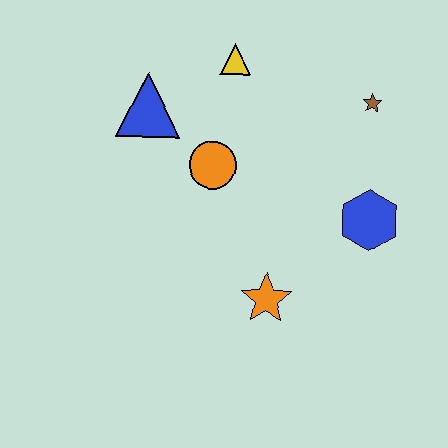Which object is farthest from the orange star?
The yellow triangle is farthest from the orange star.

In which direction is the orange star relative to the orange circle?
The orange star is below the orange circle.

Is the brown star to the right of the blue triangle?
Yes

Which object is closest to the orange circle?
The blue triangle is closest to the orange circle.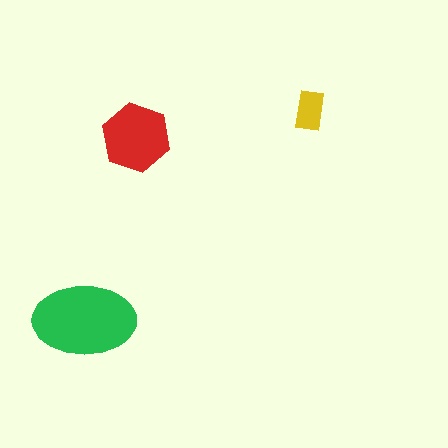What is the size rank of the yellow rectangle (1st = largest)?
3rd.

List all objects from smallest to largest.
The yellow rectangle, the red hexagon, the green ellipse.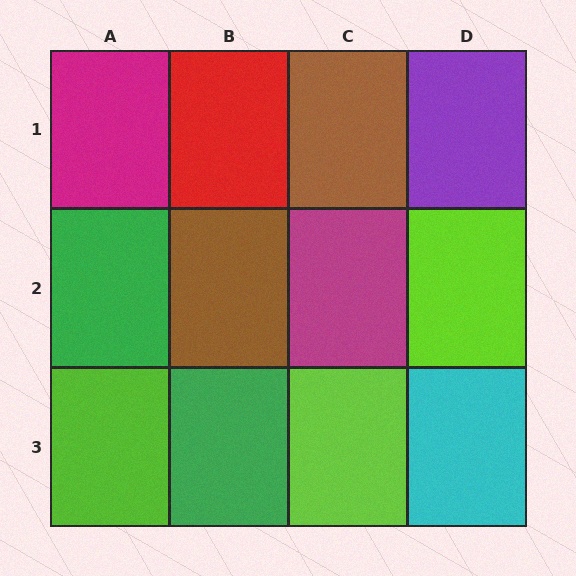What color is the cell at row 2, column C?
Magenta.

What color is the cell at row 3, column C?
Lime.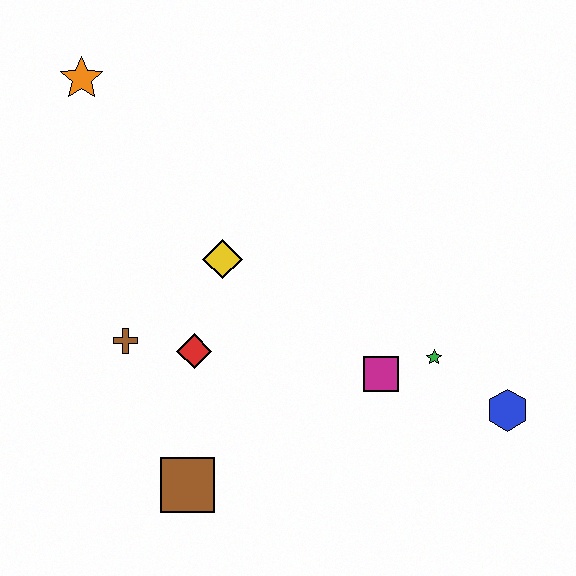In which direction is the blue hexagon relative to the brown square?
The blue hexagon is to the right of the brown square.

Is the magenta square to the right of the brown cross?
Yes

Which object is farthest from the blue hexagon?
The orange star is farthest from the blue hexagon.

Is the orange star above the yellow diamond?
Yes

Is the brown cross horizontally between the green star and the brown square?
No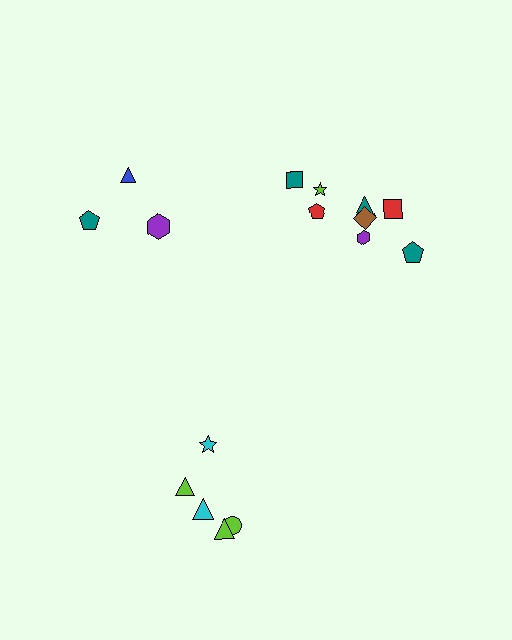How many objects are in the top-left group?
There are 3 objects.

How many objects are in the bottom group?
There are 5 objects.